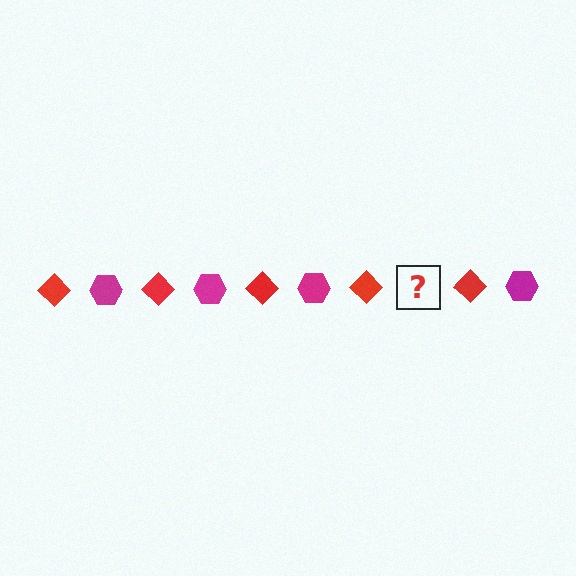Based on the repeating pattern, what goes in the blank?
The blank should be a magenta hexagon.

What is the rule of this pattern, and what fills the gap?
The rule is that the pattern alternates between red diamond and magenta hexagon. The gap should be filled with a magenta hexagon.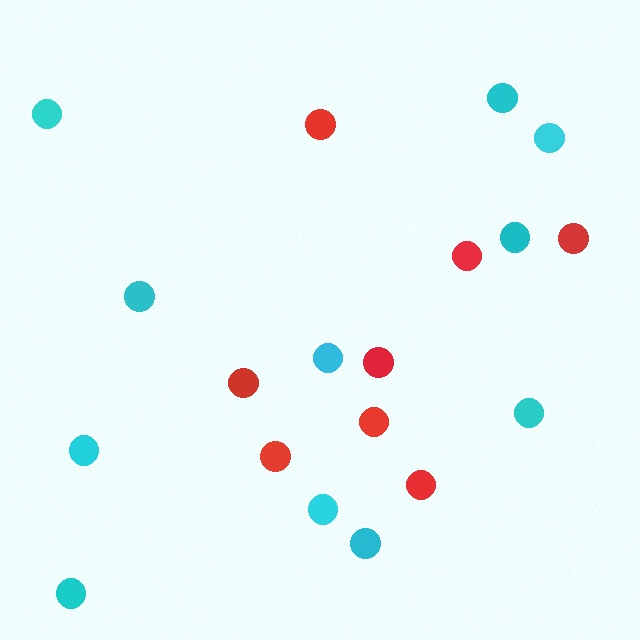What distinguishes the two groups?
There are 2 groups: one group of red circles (8) and one group of cyan circles (11).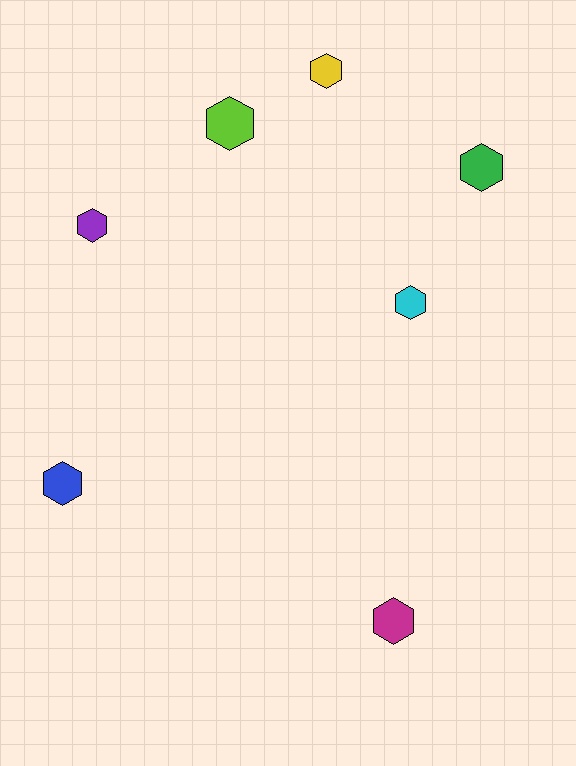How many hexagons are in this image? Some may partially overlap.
There are 7 hexagons.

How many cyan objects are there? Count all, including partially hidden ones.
There is 1 cyan object.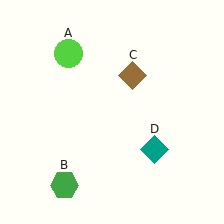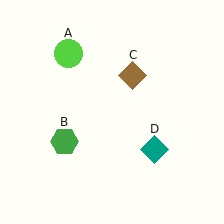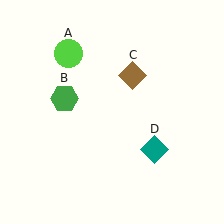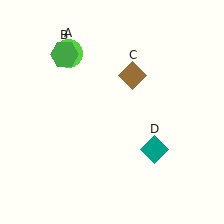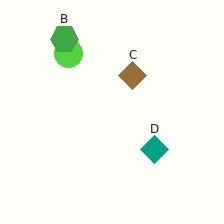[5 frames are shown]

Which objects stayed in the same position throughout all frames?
Lime circle (object A) and brown diamond (object C) and teal diamond (object D) remained stationary.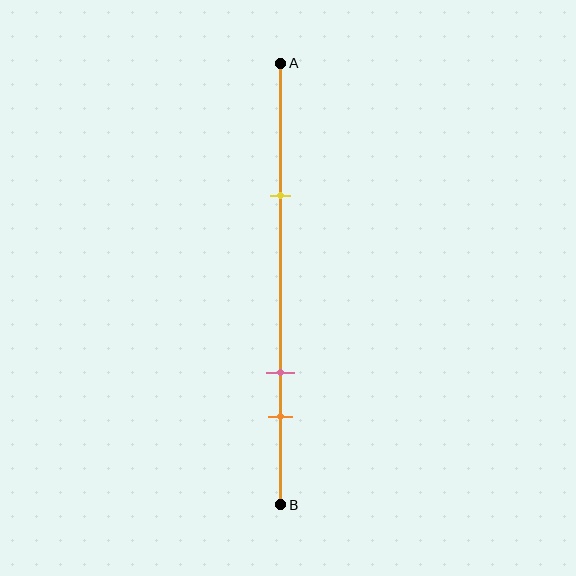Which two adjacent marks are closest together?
The pink and orange marks are the closest adjacent pair.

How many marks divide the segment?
There are 3 marks dividing the segment.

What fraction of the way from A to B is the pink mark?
The pink mark is approximately 70% (0.7) of the way from A to B.